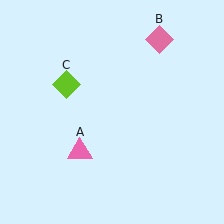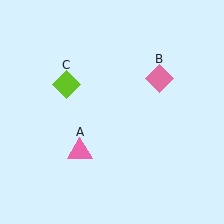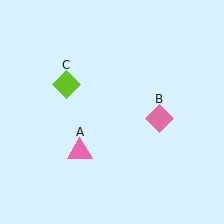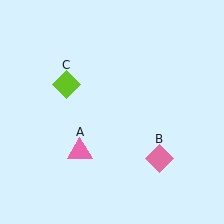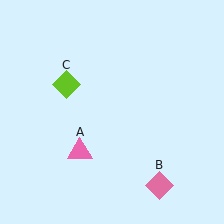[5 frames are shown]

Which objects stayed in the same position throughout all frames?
Pink triangle (object A) and lime diamond (object C) remained stationary.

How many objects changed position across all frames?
1 object changed position: pink diamond (object B).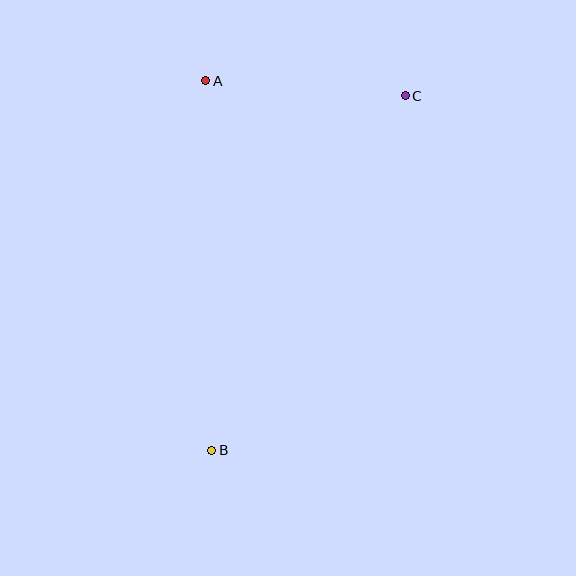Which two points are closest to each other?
Points A and C are closest to each other.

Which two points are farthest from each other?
Points B and C are farthest from each other.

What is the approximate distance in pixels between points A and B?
The distance between A and B is approximately 369 pixels.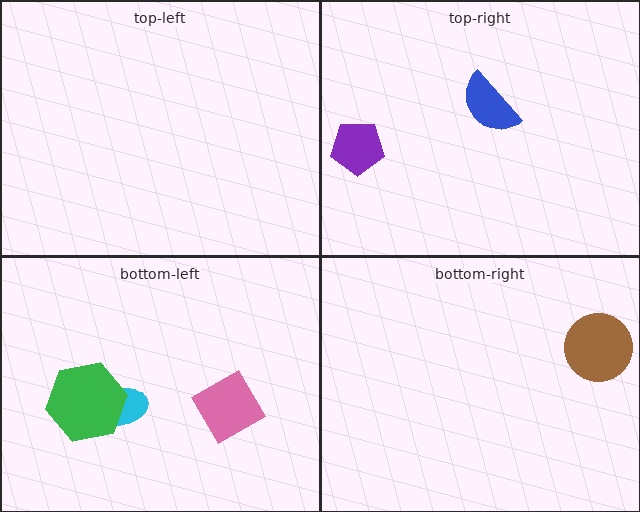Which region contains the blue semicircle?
The top-right region.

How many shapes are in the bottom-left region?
3.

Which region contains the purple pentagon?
The top-right region.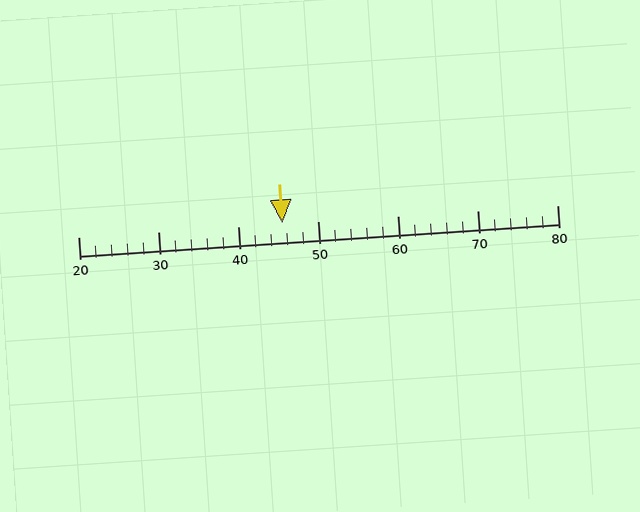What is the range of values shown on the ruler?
The ruler shows values from 20 to 80.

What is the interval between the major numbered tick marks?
The major tick marks are spaced 10 units apart.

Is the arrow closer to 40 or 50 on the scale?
The arrow is closer to 50.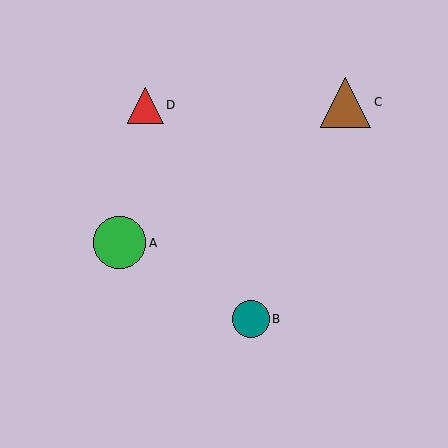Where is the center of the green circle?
The center of the green circle is at (120, 243).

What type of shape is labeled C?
Shape C is a brown triangle.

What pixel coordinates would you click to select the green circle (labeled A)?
Click at (120, 243) to select the green circle A.